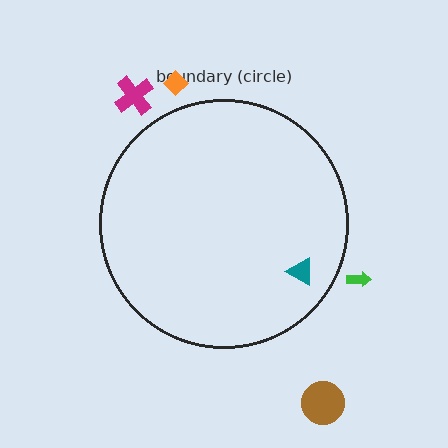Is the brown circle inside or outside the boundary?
Outside.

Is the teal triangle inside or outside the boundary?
Inside.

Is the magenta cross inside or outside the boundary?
Outside.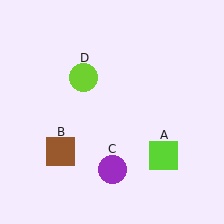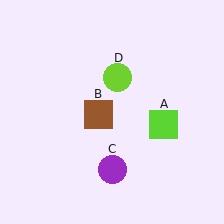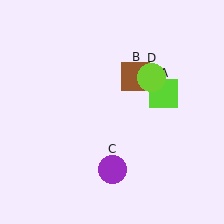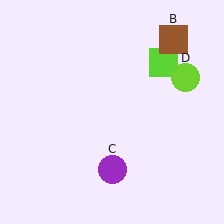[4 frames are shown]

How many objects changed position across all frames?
3 objects changed position: lime square (object A), brown square (object B), lime circle (object D).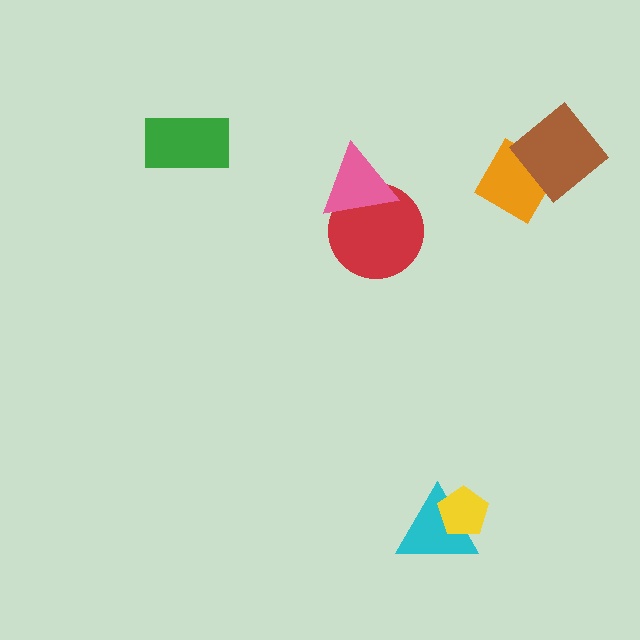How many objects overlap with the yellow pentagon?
1 object overlaps with the yellow pentagon.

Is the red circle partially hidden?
Yes, it is partially covered by another shape.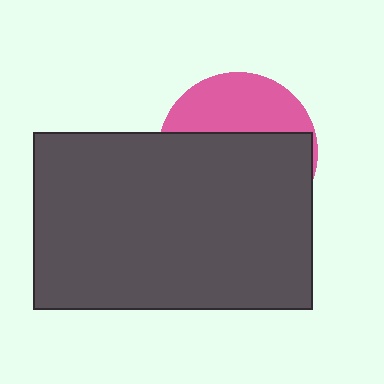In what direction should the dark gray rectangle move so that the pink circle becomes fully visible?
The dark gray rectangle should move down. That is the shortest direction to clear the overlap and leave the pink circle fully visible.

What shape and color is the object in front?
The object in front is a dark gray rectangle.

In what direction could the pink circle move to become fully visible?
The pink circle could move up. That would shift it out from behind the dark gray rectangle entirely.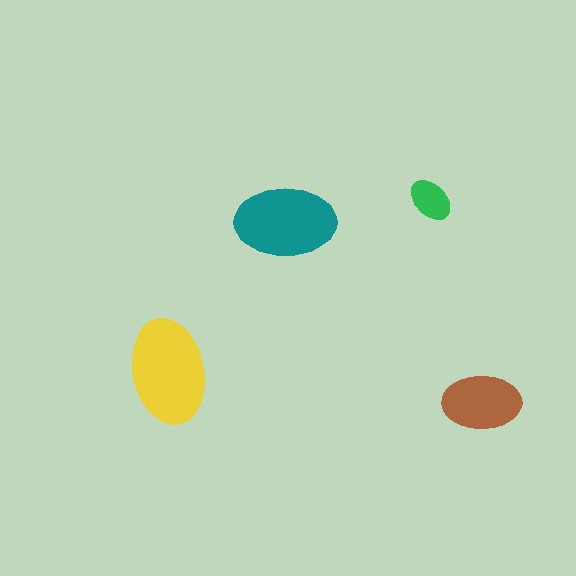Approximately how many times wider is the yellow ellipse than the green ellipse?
About 2.5 times wider.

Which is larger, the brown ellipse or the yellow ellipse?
The yellow one.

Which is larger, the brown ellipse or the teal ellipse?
The teal one.